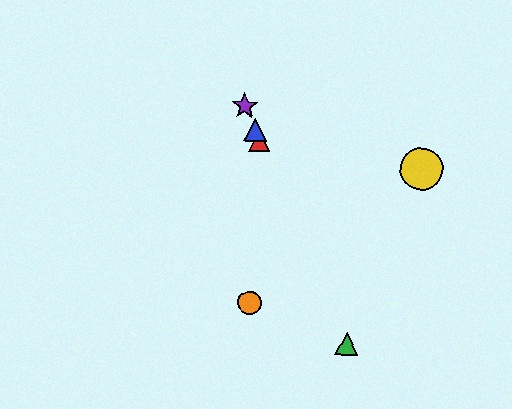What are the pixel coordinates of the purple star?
The purple star is at (245, 106).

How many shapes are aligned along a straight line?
4 shapes (the red triangle, the blue triangle, the green triangle, the purple star) are aligned along a straight line.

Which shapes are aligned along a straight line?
The red triangle, the blue triangle, the green triangle, the purple star are aligned along a straight line.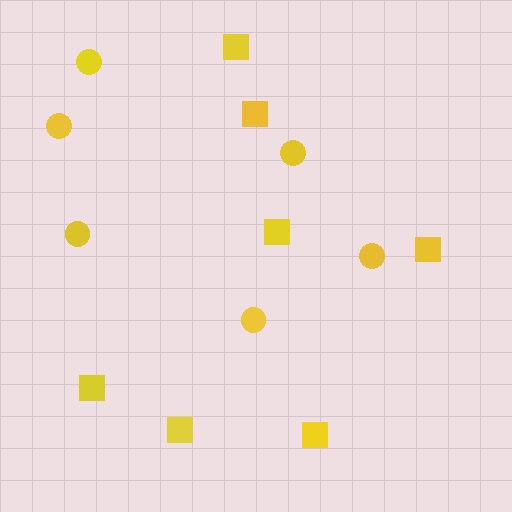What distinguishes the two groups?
There are 2 groups: one group of circles (6) and one group of squares (7).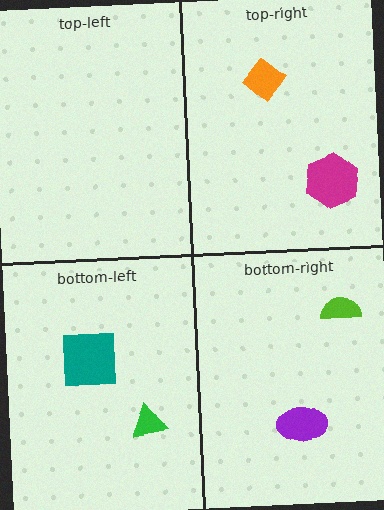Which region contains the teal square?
The bottom-left region.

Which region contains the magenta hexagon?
The top-right region.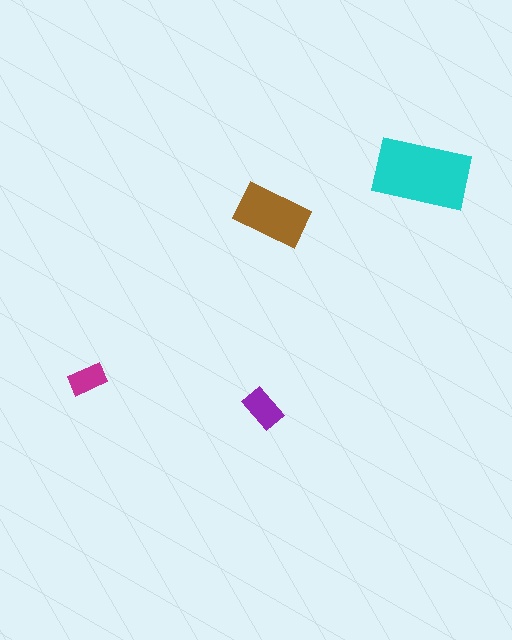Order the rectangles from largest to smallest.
the cyan one, the brown one, the purple one, the magenta one.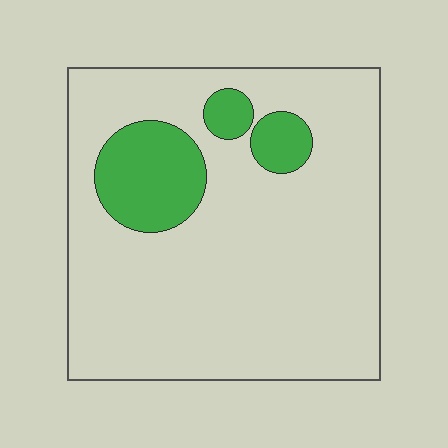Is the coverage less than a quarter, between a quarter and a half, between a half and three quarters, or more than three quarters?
Less than a quarter.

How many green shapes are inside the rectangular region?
3.